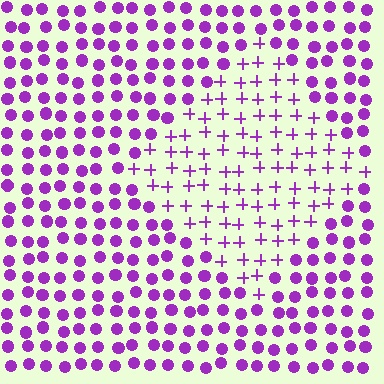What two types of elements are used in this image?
The image uses plus signs inside the diamond region and circles outside it.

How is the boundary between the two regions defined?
The boundary is defined by a change in element shape: plus signs inside vs. circles outside. All elements share the same color and spacing.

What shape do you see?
I see a diamond.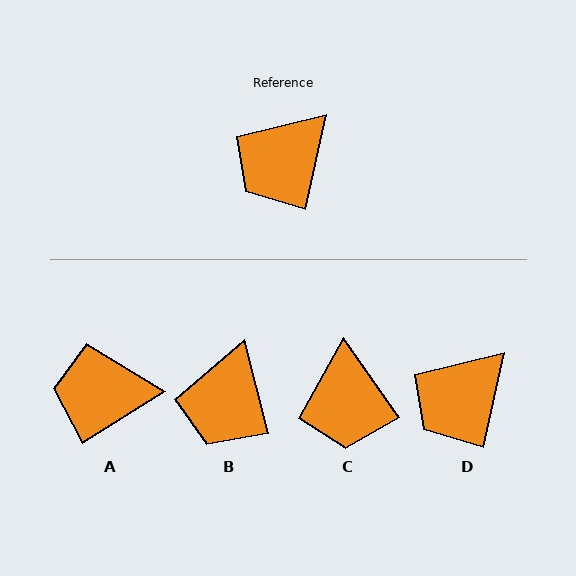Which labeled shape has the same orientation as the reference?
D.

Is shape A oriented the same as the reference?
No, it is off by about 45 degrees.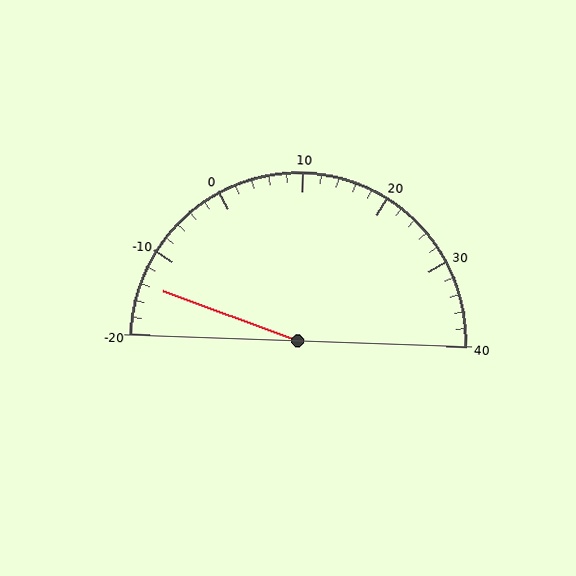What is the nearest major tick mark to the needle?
The nearest major tick mark is -10.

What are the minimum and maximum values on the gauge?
The gauge ranges from -20 to 40.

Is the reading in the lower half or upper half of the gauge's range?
The reading is in the lower half of the range (-20 to 40).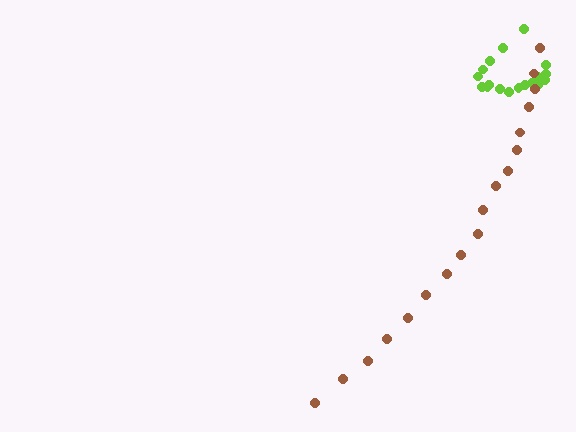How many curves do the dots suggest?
There are 2 distinct paths.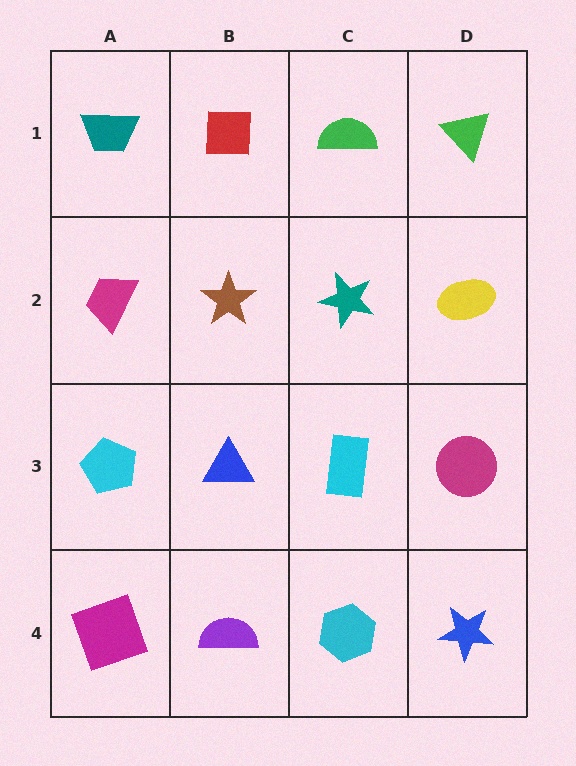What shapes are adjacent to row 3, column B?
A brown star (row 2, column B), a purple semicircle (row 4, column B), a cyan pentagon (row 3, column A), a cyan rectangle (row 3, column C).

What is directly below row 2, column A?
A cyan pentagon.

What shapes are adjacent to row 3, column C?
A teal star (row 2, column C), a cyan hexagon (row 4, column C), a blue triangle (row 3, column B), a magenta circle (row 3, column D).